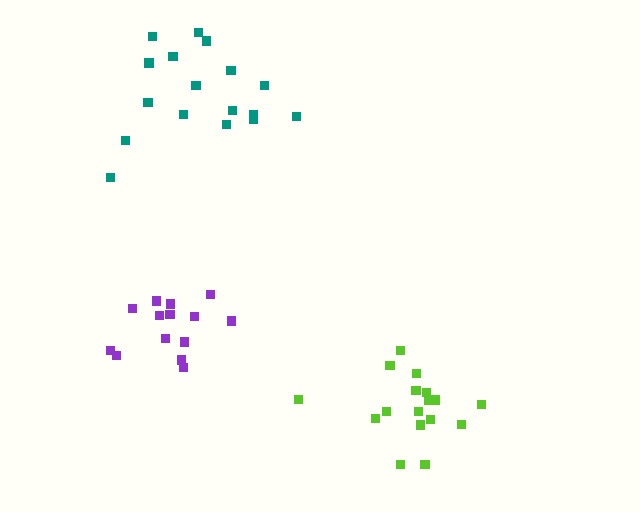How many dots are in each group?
Group 1: 17 dots, Group 2: 17 dots, Group 3: 14 dots (48 total).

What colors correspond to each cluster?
The clusters are colored: lime, teal, purple.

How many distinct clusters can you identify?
There are 3 distinct clusters.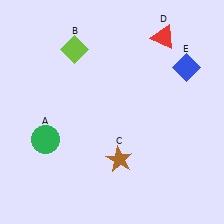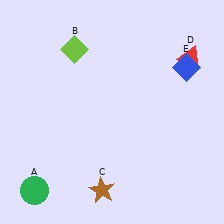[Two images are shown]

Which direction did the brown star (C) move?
The brown star (C) moved down.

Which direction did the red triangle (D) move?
The red triangle (D) moved right.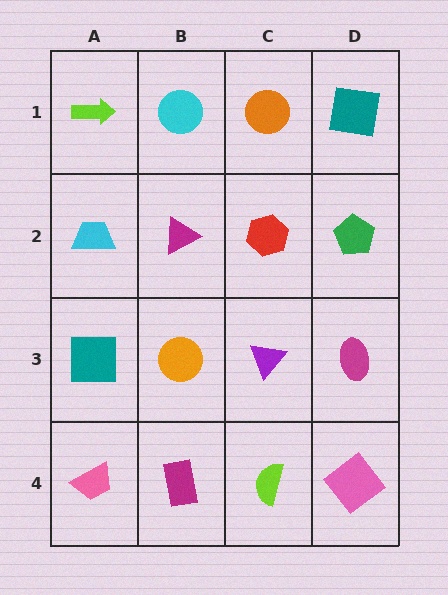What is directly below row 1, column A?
A cyan trapezoid.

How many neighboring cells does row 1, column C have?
3.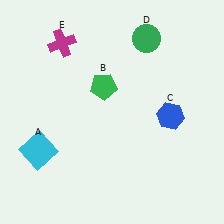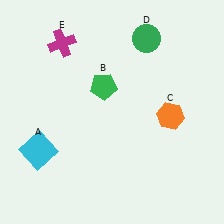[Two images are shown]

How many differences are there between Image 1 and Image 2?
There is 1 difference between the two images.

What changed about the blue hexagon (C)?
In Image 1, C is blue. In Image 2, it changed to orange.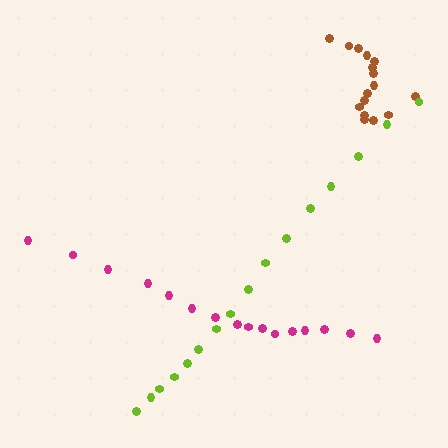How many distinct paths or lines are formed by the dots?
There are 3 distinct paths.